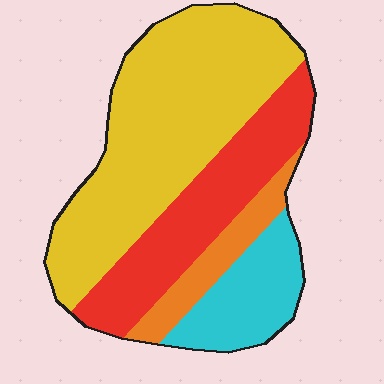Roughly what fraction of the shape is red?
Red covers 26% of the shape.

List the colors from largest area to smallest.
From largest to smallest: yellow, red, cyan, orange.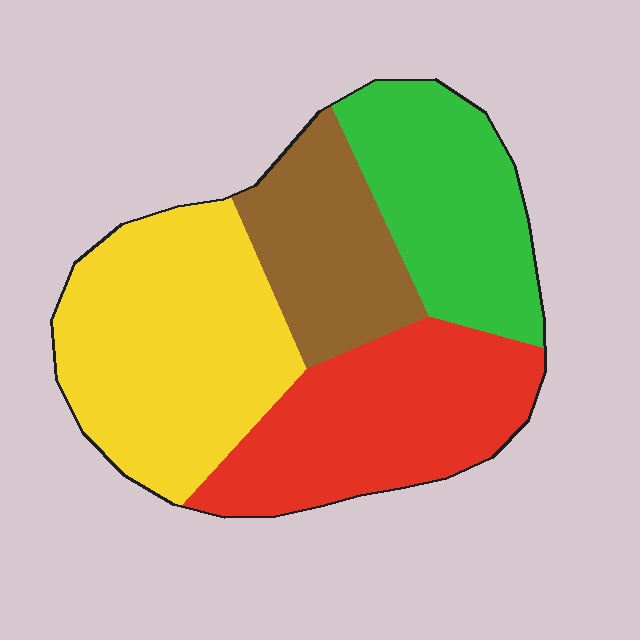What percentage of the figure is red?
Red takes up about one quarter (1/4) of the figure.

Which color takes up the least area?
Brown, at roughly 20%.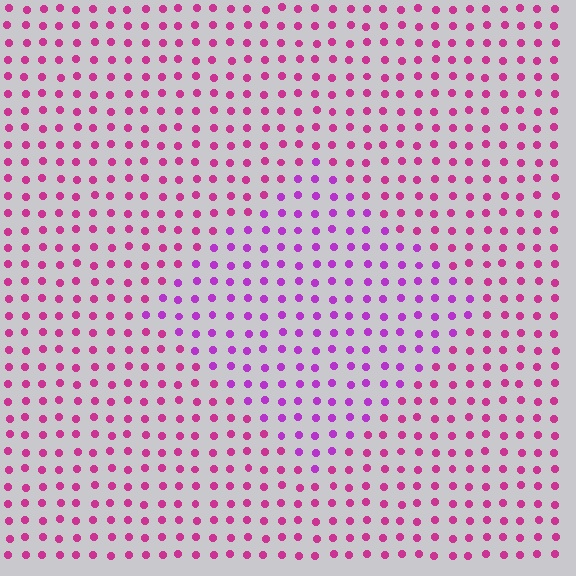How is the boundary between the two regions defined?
The boundary is defined purely by a slight shift in hue (about 31 degrees). Spacing, size, and orientation are identical on both sides.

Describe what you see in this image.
The image is filled with small magenta elements in a uniform arrangement. A diamond-shaped region is visible where the elements are tinted to a slightly different hue, forming a subtle color boundary.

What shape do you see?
I see a diamond.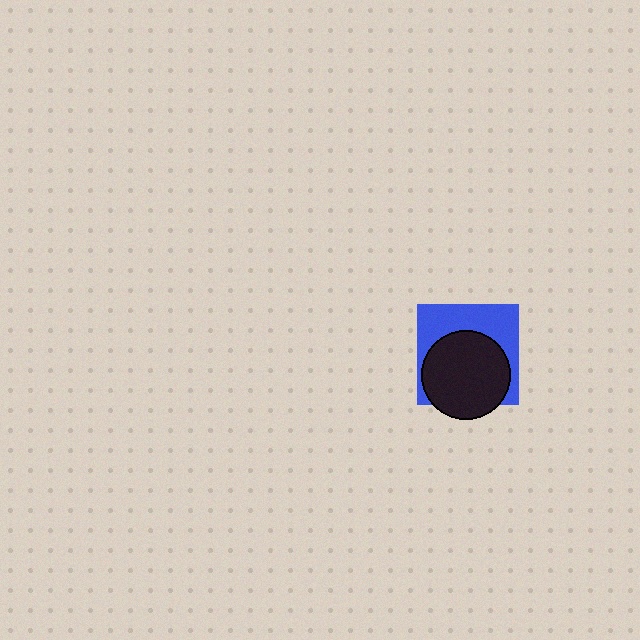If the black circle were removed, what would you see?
You would see the complete blue square.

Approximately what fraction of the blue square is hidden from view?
Roughly 55% of the blue square is hidden behind the black circle.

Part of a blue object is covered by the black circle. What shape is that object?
It is a square.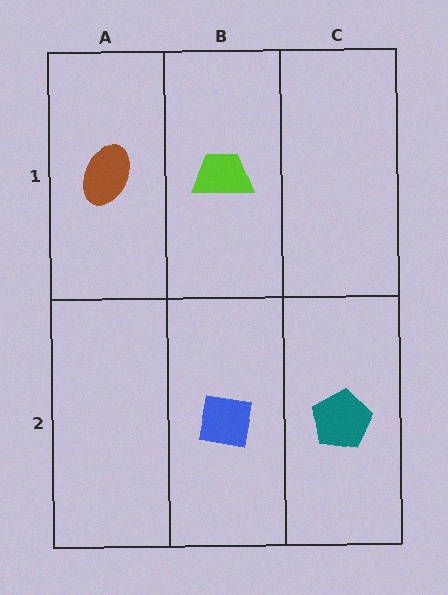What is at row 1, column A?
A brown ellipse.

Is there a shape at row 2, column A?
No, that cell is empty.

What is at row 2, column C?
A teal pentagon.